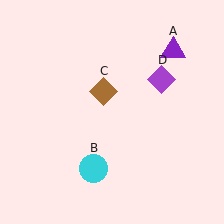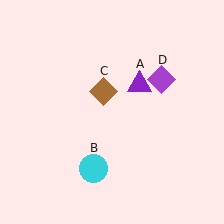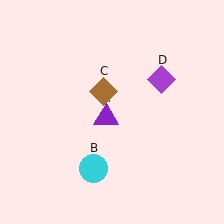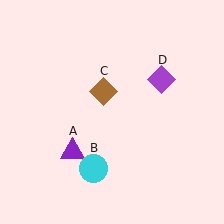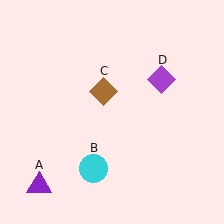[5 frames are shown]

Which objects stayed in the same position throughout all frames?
Cyan circle (object B) and brown diamond (object C) and purple diamond (object D) remained stationary.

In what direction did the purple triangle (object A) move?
The purple triangle (object A) moved down and to the left.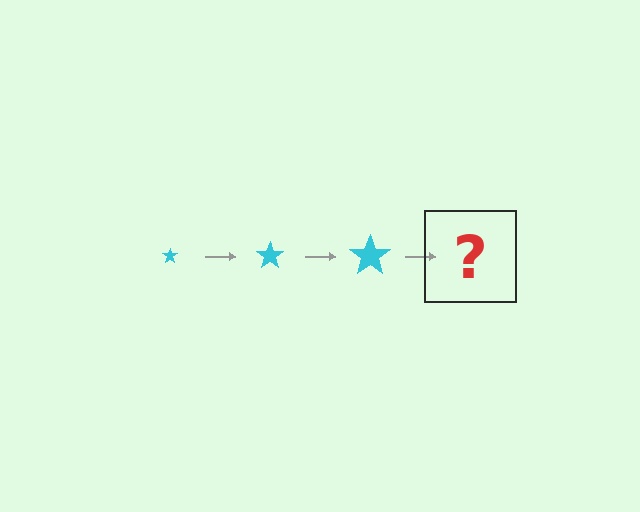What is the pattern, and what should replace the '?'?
The pattern is that the star gets progressively larger each step. The '?' should be a cyan star, larger than the previous one.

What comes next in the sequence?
The next element should be a cyan star, larger than the previous one.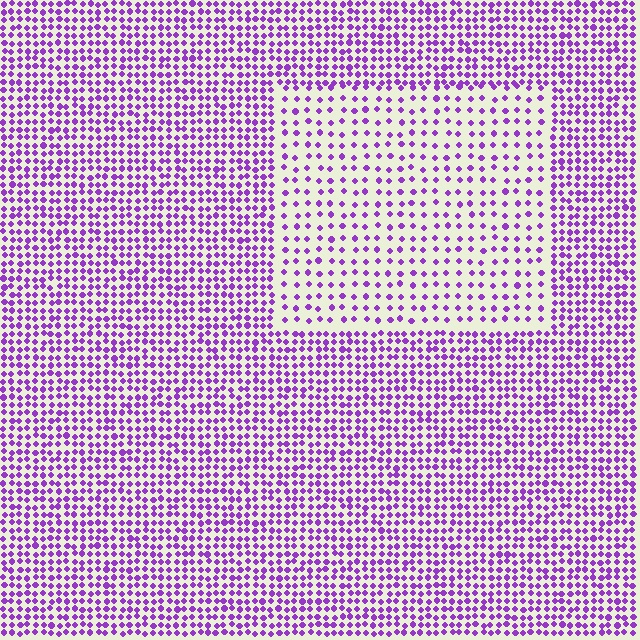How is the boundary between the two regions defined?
The boundary is defined by a change in element density (approximately 2.2x ratio). All elements are the same color, size, and shape.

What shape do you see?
I see a rectangle.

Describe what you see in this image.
The image contains small purple elements arranged at two different densities. A rectangle-shaped region is visible where the elements are less densely packed than the surrounding area.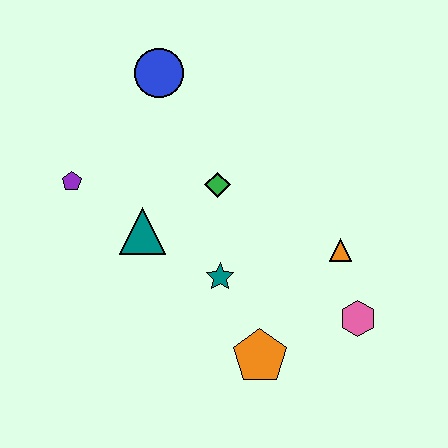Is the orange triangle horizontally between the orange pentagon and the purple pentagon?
No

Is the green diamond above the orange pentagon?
Yes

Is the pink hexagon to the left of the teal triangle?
No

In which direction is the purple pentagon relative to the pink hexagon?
The purple pentagon is to the left of the pink hexagon.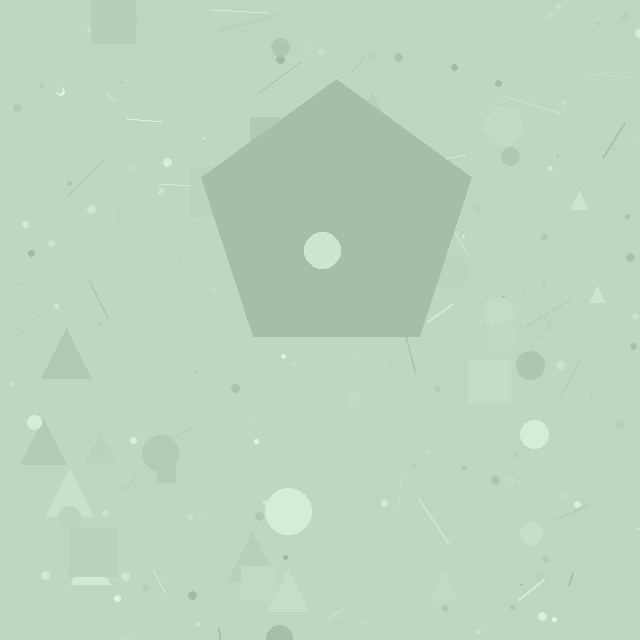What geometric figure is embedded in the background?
A pentagon is embedded in the background.